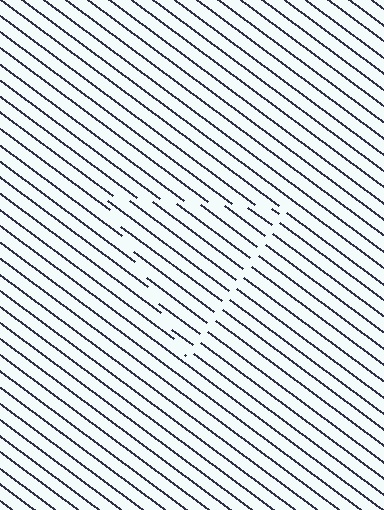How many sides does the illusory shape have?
3 sides — the line-ends trace a triangle.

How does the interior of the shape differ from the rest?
The interior of the shape contains the same grating, shifted by half a period — the contour is defined by the phase discontinuity where line-ends from the inner and outer gratings abut.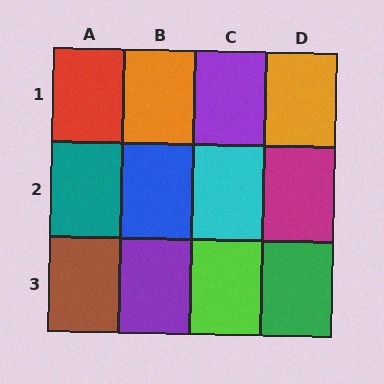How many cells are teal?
1 cell is teal.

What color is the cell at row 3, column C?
Lime.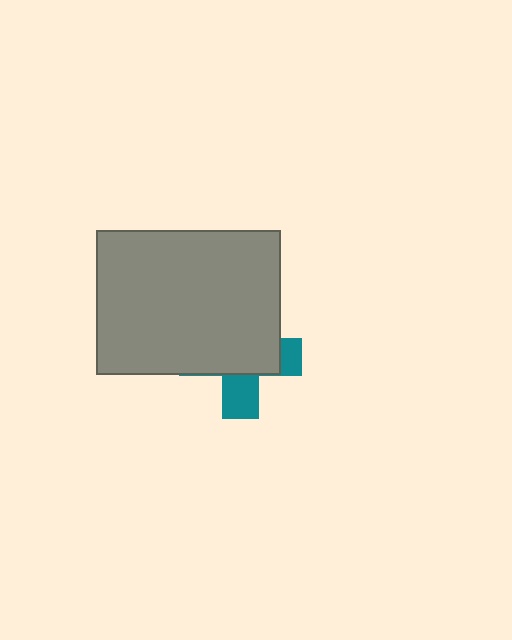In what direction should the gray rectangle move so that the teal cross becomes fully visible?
The gray rectangle should move up. That is the shortest direction to clear the overlap and leave the teal cross fully visible.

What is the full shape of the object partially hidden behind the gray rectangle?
The partially hidden object is a teal cross.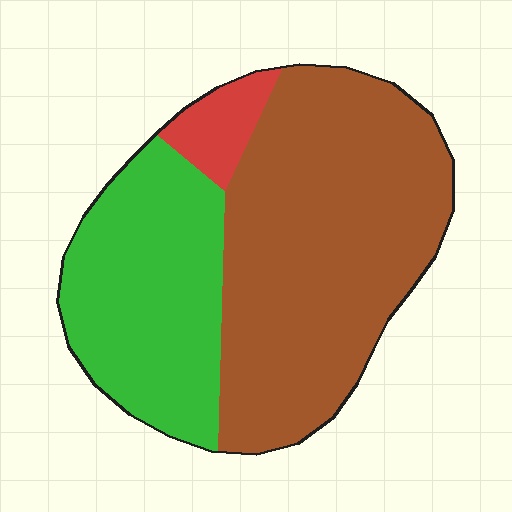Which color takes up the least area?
Red, at roughly 5%.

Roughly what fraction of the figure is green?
Green covers about 35% of the figure.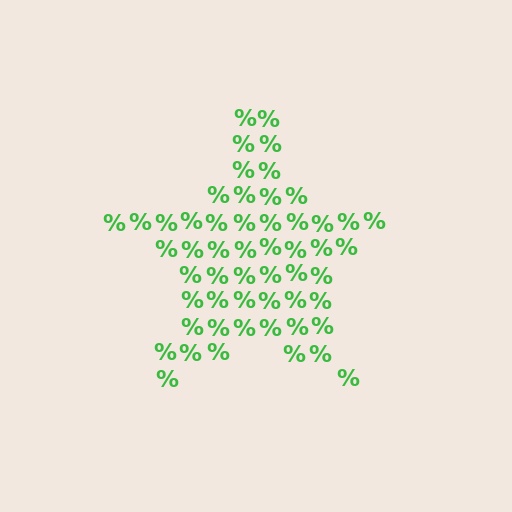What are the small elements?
The small elements are percent signs.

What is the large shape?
The large shape is a star.